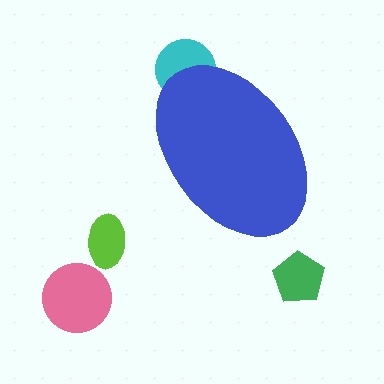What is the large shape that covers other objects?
A blue ellipse.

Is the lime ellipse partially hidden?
No, the lime ellipse is fully visible.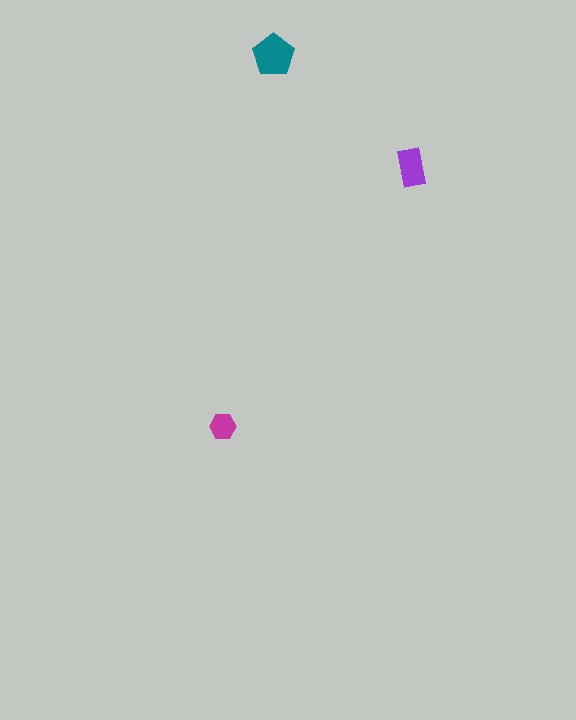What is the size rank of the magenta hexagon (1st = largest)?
3rd.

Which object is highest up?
The teal pentagon is topmost.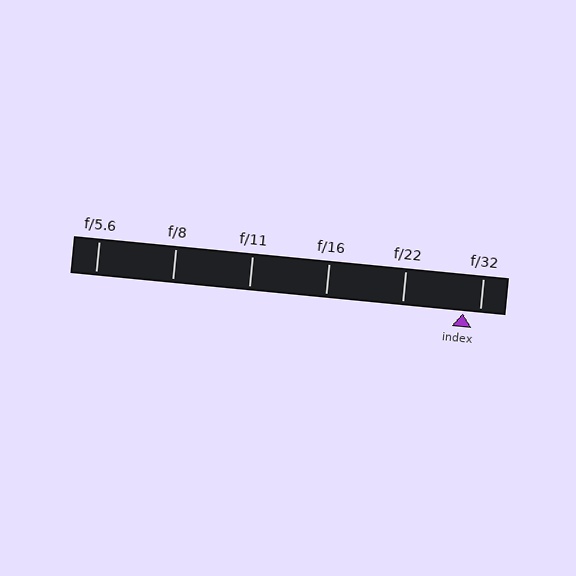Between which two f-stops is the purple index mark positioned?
The index mark is between f/22 and f/32.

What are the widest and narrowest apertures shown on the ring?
The widest aperture shown is f/5.6 and the narrowest is f/32.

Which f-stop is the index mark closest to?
The index mark is closest to f/32.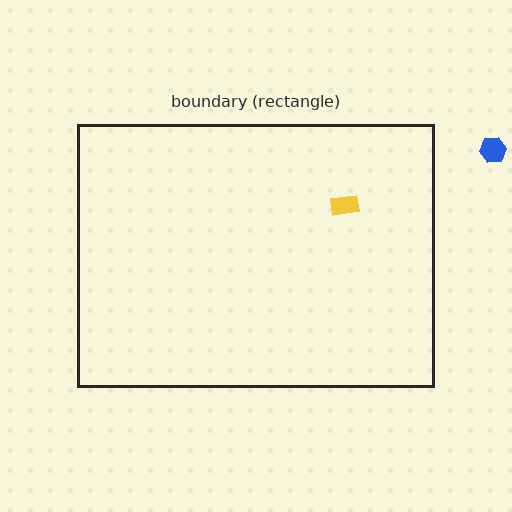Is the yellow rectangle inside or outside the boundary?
Inside.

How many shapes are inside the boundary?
1 inside, 1 outside.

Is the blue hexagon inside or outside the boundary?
Outside.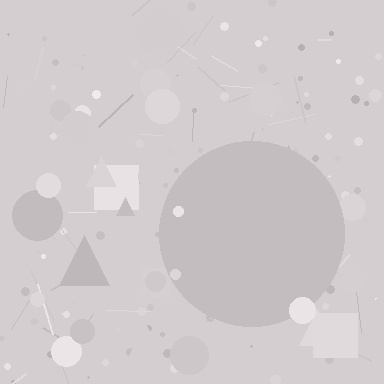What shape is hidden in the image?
A circle is hidden in the image.